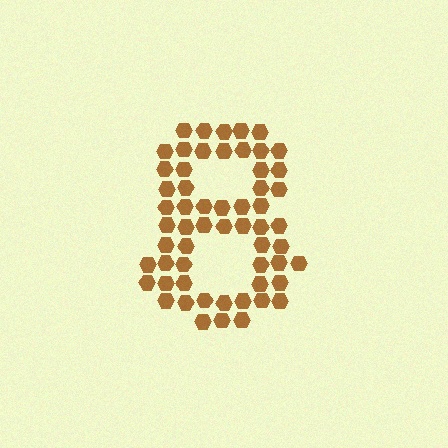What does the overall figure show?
The overall figure shows the digit 8.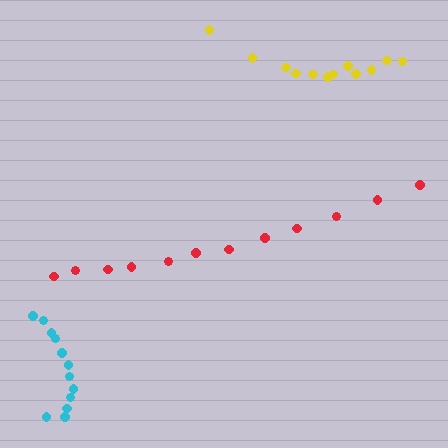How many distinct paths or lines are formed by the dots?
There are 3 distinct paths.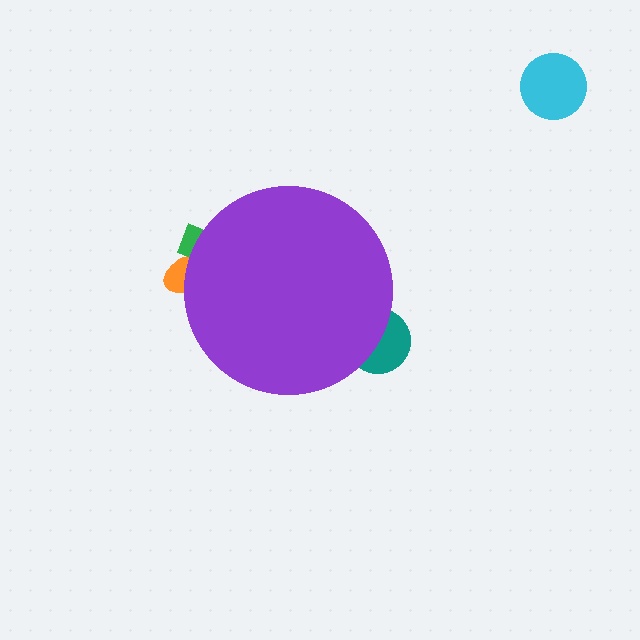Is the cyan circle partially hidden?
No, the cyan circle is fully visible.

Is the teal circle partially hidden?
Yes, the teal circle is partially hidden behind the purple circle.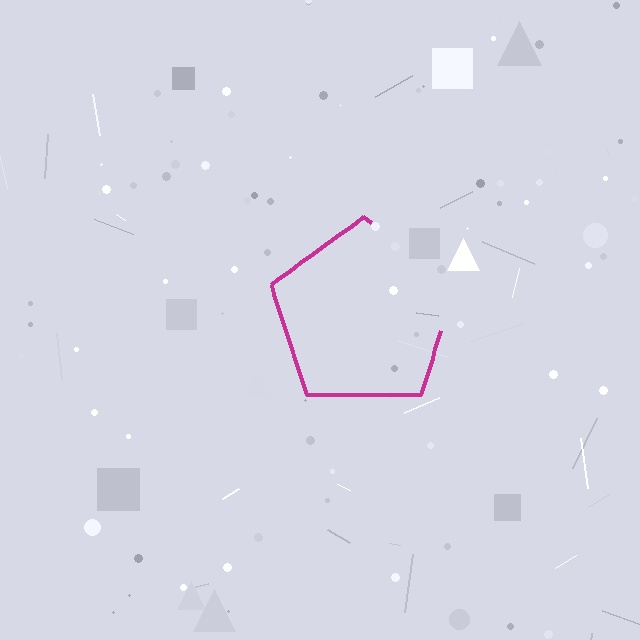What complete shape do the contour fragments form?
The contour fragments form a pentagon.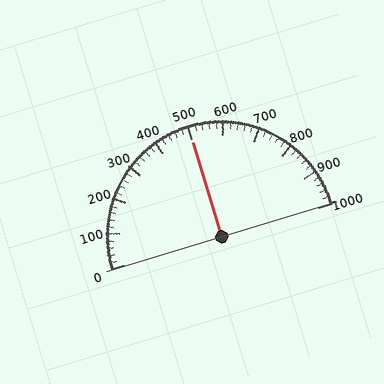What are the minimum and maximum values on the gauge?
The gauge ranges from 0 to 1000.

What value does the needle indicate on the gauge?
The needle indicates approximately 500.